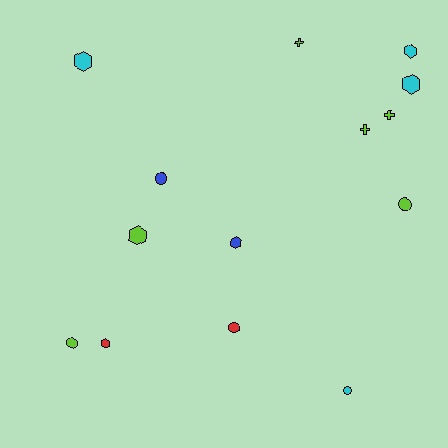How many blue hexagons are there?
There is 1 blue hexagon.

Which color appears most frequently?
Lime, with 6 objects.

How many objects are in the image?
There are 14 objects.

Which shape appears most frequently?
Hexagon, with 6 objects.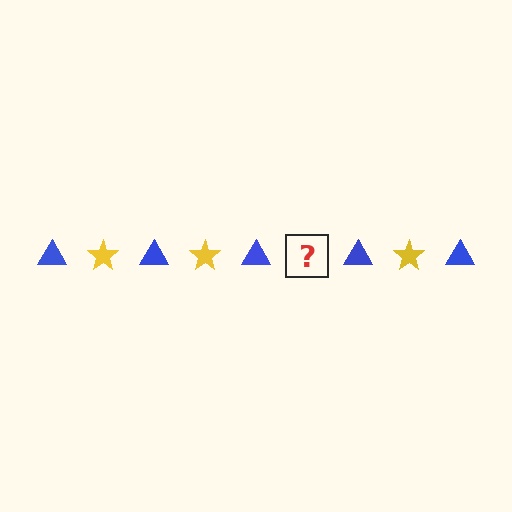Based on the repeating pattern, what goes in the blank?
The blank should be a yellow star.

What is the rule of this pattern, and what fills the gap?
The rule is that the pattern alternates between blue triangle and yellow star. The gap should be filled with a yellow star.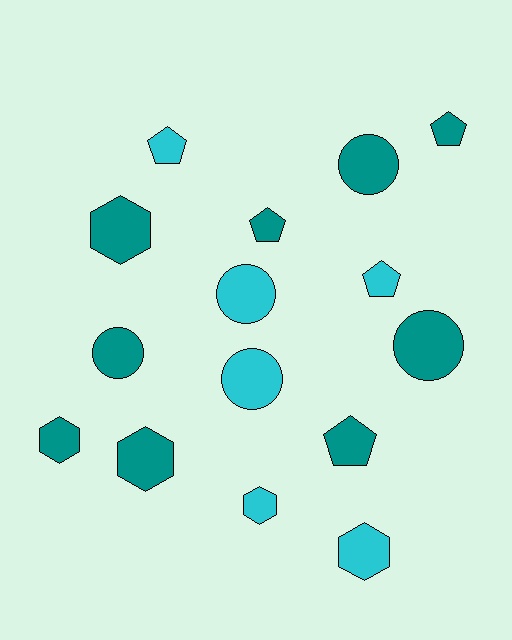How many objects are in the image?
There are 15 objects.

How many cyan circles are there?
There are 2 cyan circles.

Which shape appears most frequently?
Hexagon, with 5 objects.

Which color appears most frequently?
Teal, with 9 objects.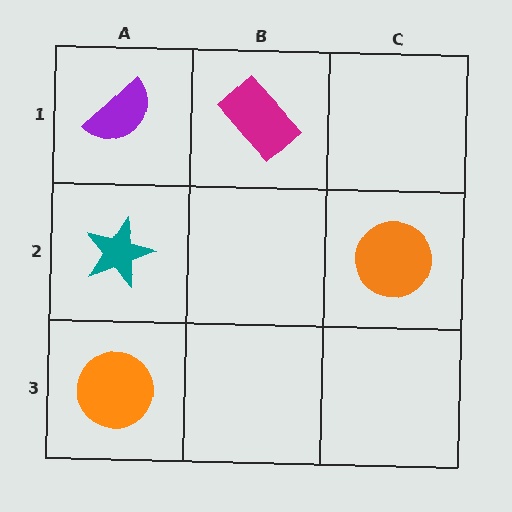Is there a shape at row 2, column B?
No, that cell is empty.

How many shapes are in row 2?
2 shapes.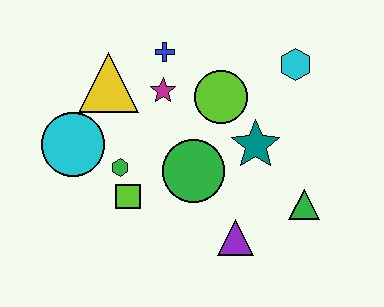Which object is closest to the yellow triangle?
The magenta star is closest to the yellow triangle.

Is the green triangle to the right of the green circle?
Yes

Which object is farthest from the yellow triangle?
The green triangle is farthest from the yellow triangle.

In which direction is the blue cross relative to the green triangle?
The blue cross is above the green triangle.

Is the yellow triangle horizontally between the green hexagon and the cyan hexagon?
No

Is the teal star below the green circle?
No